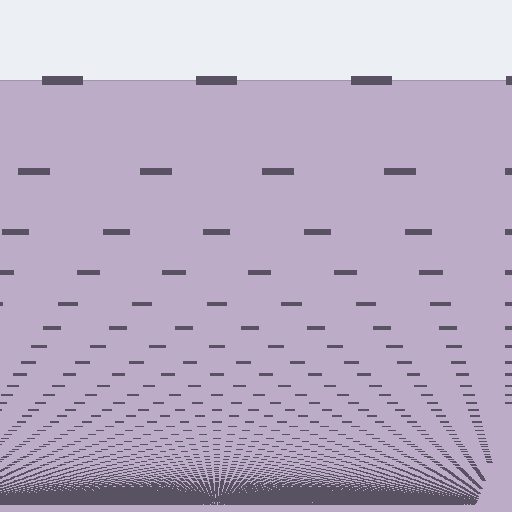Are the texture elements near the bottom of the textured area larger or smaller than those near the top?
Smaller. The gradient is inverted — elements near the bottom are smaller and denser.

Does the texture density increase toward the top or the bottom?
Density increases toward the bottom.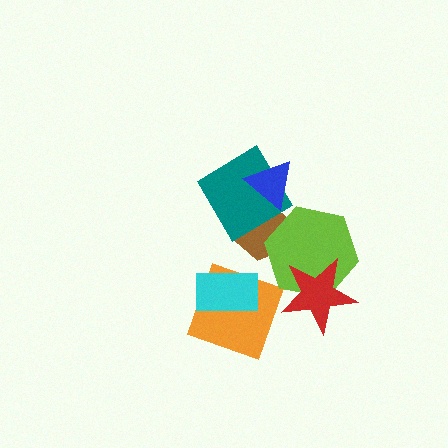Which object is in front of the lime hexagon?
The red star is in front of the lime hexagon.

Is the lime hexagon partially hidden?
Yes, it is partially covered by another shape.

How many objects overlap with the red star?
1 object overlaps with the red star.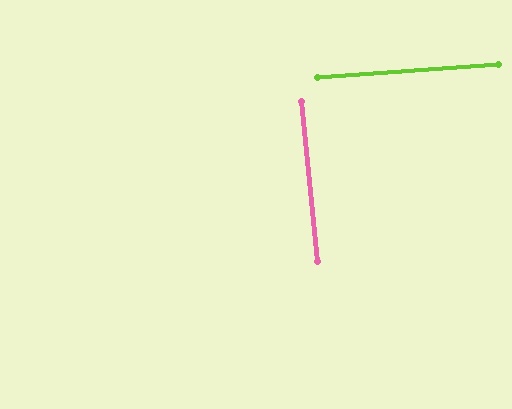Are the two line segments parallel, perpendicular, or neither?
Perpendicular — they meet at approximately 88°.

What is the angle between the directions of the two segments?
Approximately 88 degrees.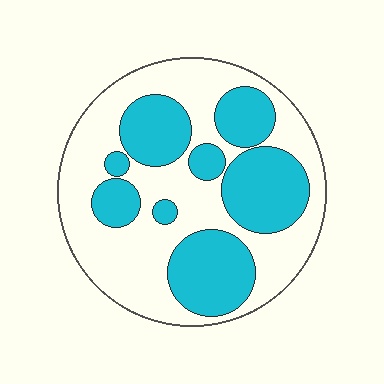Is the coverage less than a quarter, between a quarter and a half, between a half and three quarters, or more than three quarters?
Between a quarter and a half.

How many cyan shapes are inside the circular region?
8.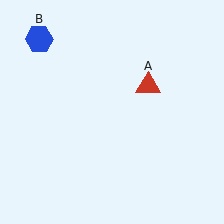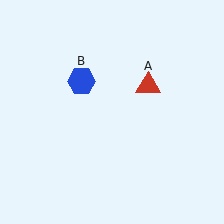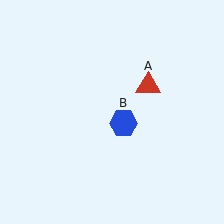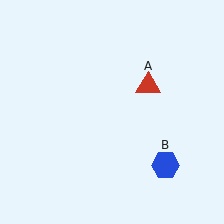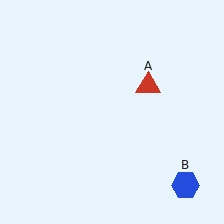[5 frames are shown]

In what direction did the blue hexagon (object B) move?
The blue hexagon (object B) moved down and to the right.